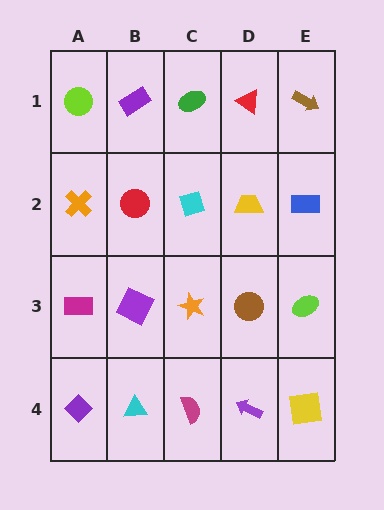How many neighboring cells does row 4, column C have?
3.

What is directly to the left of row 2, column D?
A cyan diamond.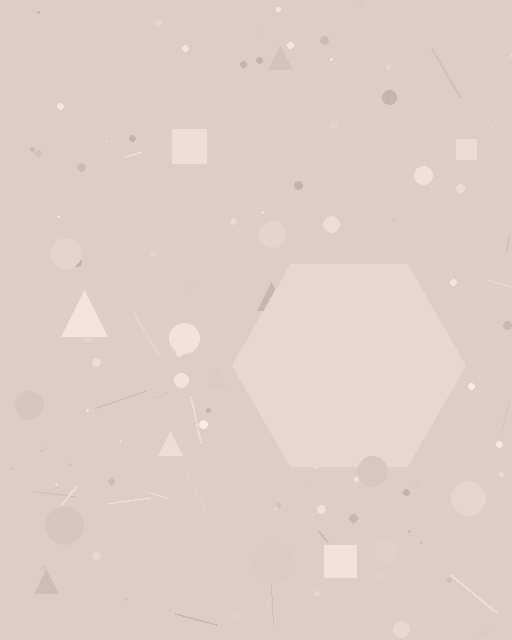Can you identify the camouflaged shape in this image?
The camouflaged shape is a hexagon.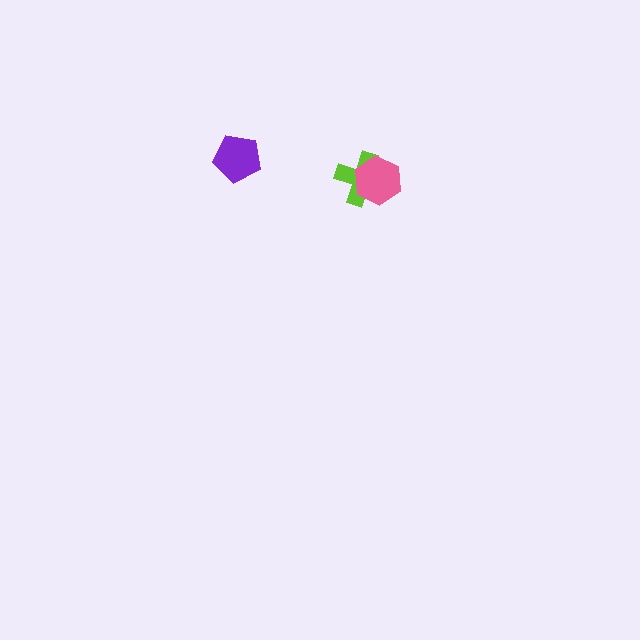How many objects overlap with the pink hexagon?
1 object overlaps with the pink hexagon.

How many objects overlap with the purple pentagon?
0 objects overlap with the purple pentagon.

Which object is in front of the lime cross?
The pink hexagon is in front of the lime cross.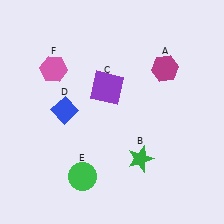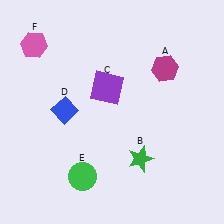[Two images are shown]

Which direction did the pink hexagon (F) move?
The pink hexagon (F) moved up.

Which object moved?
The pink hexagon (F) moved up.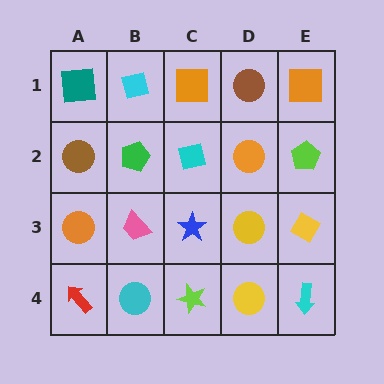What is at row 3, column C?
A blue star.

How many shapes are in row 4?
5 shapes.